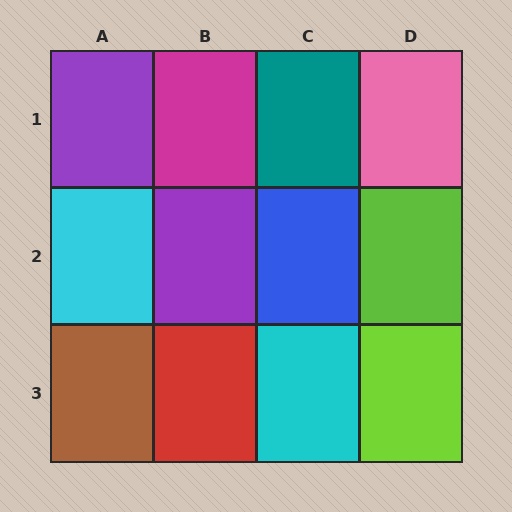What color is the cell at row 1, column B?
Magenta.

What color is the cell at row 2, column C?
Blue.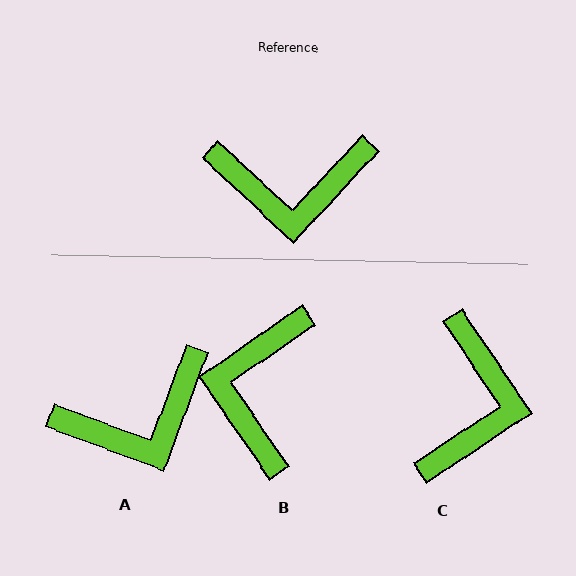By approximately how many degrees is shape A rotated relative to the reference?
Approximately 22 degrees counter-clockwise.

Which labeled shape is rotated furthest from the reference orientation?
B, about 103 degrees away.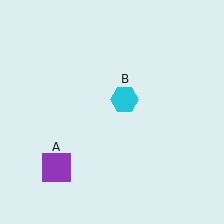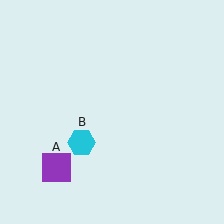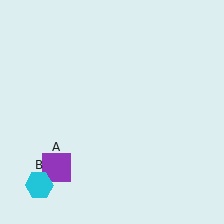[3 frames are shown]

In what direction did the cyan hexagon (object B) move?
The cyan hexagon (object B) moved down and to the left.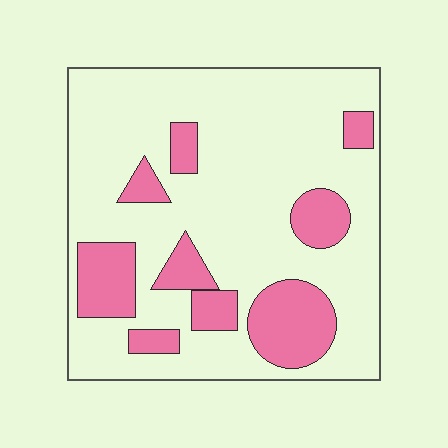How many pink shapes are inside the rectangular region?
9.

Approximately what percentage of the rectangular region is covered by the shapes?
Approximately 25%.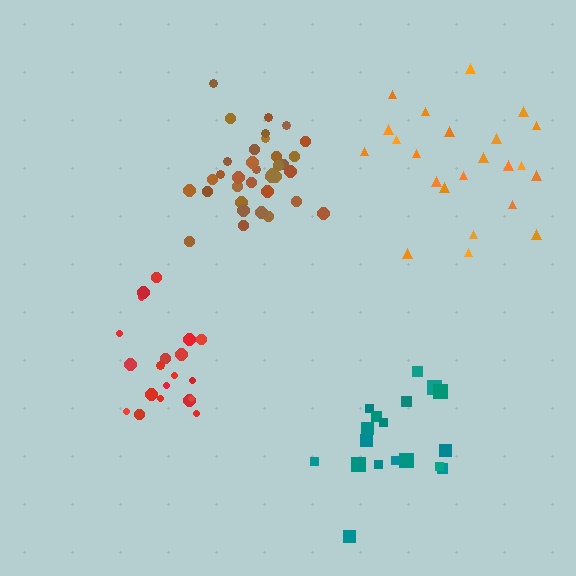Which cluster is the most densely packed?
Brown.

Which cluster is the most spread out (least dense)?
Orange.